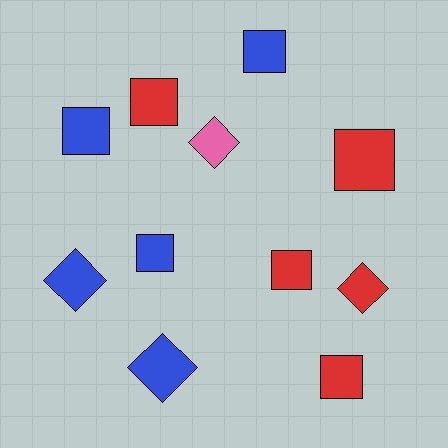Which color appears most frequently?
Red, with 5 objects.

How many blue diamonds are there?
There are 2 blue diamonds.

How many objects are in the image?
There are 11 objects.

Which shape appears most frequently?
Square, with 7 objects.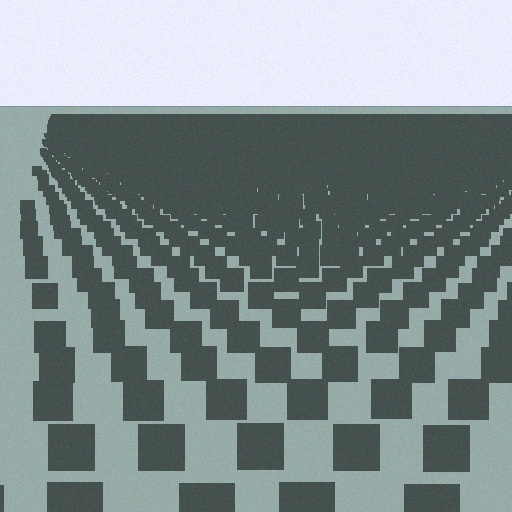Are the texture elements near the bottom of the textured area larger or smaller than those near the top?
Larger. Near the bottom, elements are closer to the viewer and appear at a bigger on-screen size.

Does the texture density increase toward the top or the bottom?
Density increases toward the top.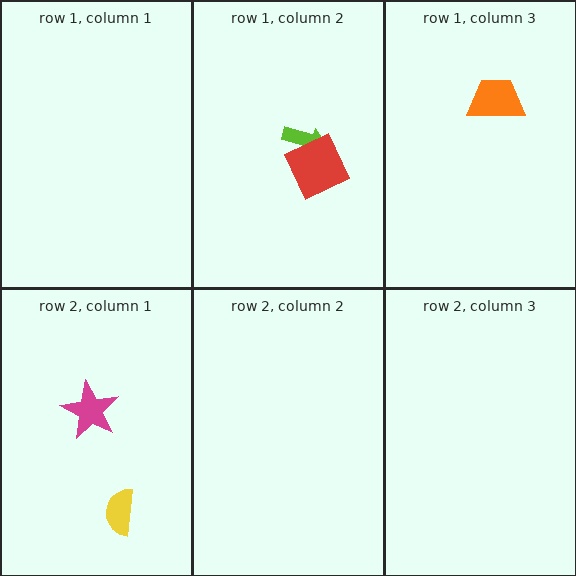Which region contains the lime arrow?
The row 1, column 2 region.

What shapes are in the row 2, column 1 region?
The yellow semicircle, the magenta star.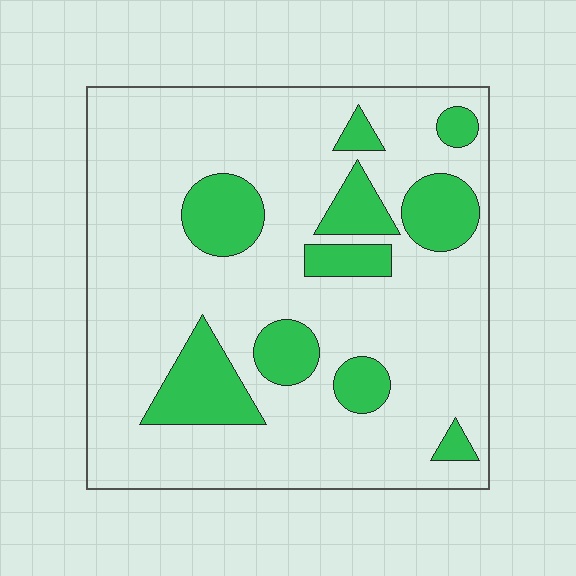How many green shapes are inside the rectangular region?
10.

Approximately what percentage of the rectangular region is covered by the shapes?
Approximately 20%.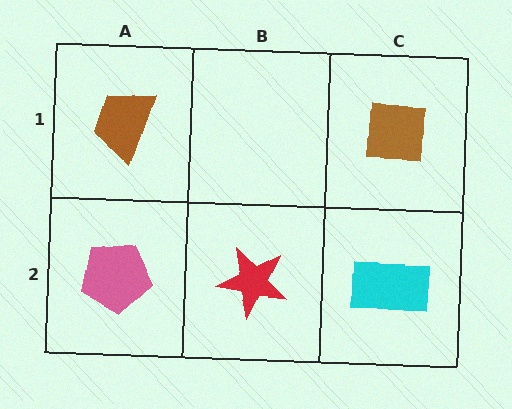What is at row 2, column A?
A pink pentagon.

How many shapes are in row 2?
3 shapes.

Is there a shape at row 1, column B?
No, that cell is empty.